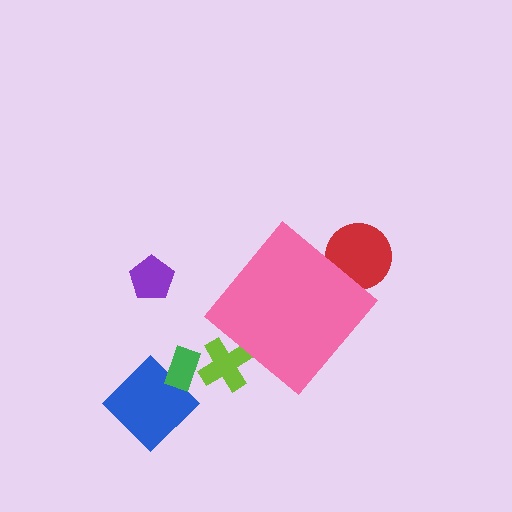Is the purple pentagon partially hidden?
No, the purple pentagon is fully visible.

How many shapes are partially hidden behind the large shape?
2 shapes are partially hidden.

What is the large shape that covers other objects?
A pink diamond.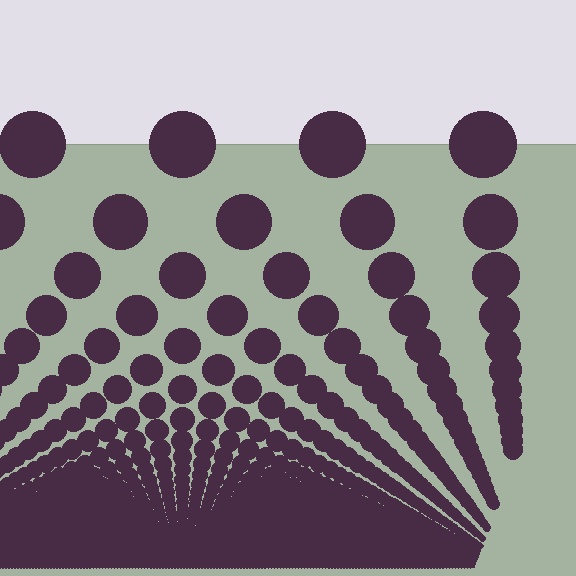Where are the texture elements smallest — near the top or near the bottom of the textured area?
Near the bottom.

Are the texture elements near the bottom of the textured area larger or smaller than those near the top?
Smaller. The gradient is inverted — elements near the bottom are smaller and denser.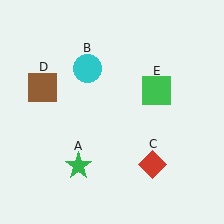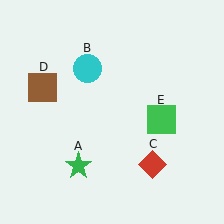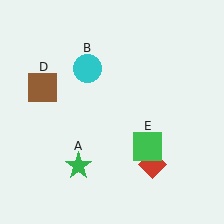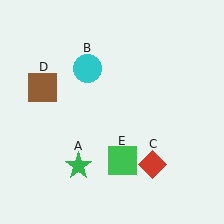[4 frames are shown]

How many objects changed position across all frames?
1 object changed position: green square (object E).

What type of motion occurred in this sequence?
The green square (object E) rotated clockwise around the center of the scene.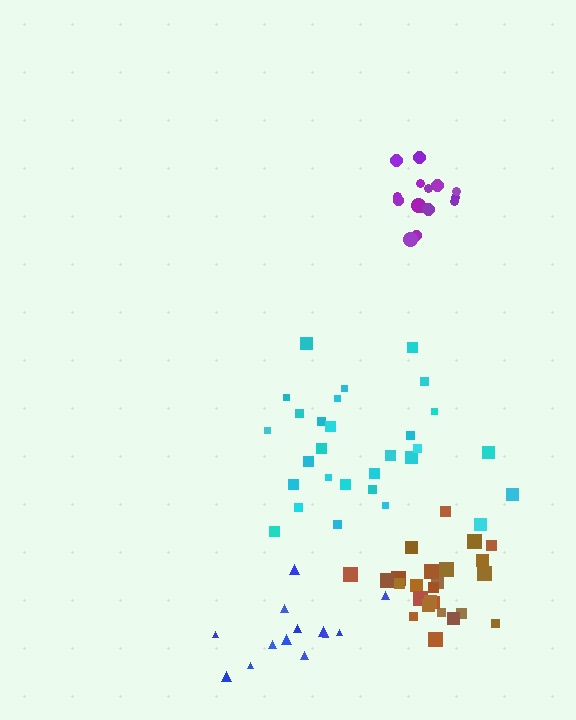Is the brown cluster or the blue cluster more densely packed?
Brown.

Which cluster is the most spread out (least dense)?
Blue.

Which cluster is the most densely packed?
Purple.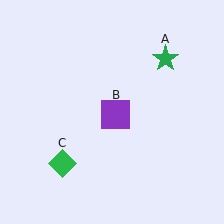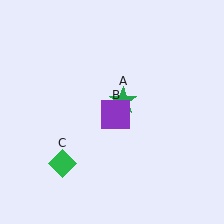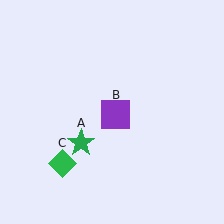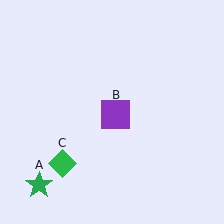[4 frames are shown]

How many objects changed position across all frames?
1 object changed position: green star (object A).